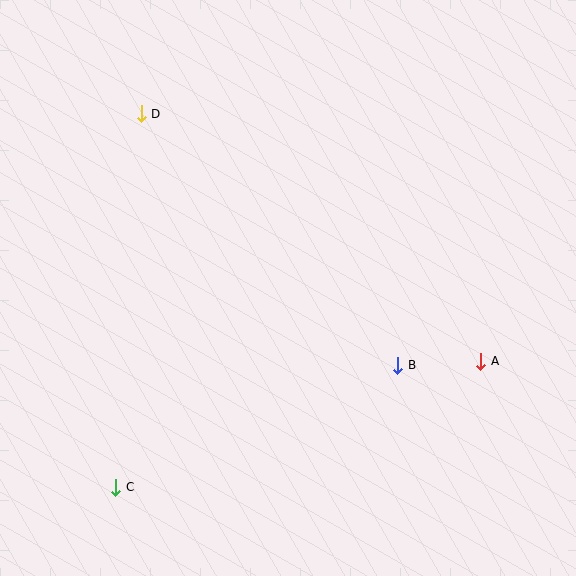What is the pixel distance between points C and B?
The distance between C and B is 307 pixels.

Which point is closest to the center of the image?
Point B at (398, 365) is closest to the center.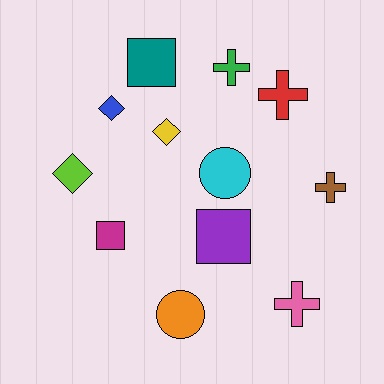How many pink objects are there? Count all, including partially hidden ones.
There is 1 pink object.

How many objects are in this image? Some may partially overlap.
There are 12 objects.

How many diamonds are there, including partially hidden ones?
There are 3 diamonds.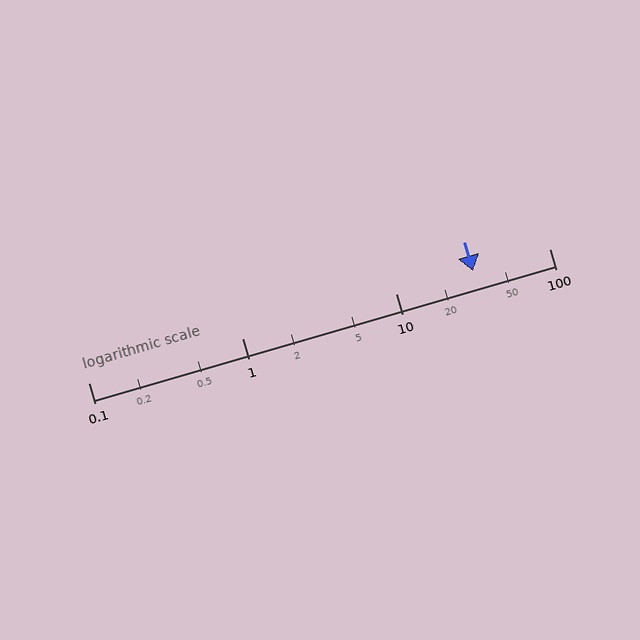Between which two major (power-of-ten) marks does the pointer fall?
The pointer is between 10 and 100.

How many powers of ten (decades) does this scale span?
The scale spans 3 decades, from 0.1 to 100.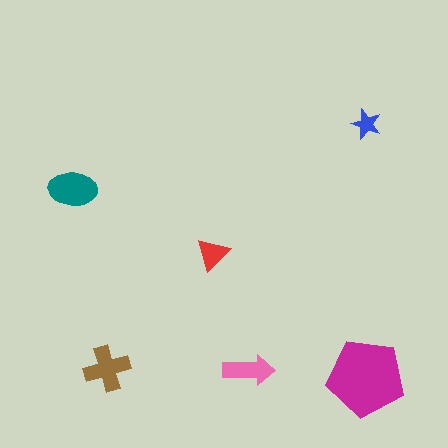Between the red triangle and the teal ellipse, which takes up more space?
The teal ellipse.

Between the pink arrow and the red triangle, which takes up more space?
The pink arrow.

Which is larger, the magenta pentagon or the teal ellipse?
The magenta pentagon.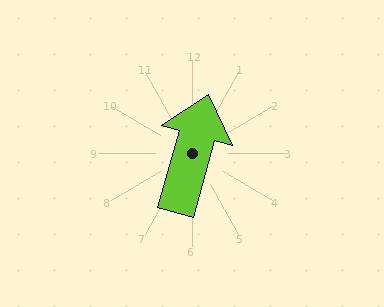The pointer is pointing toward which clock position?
Roughly 1 o'clock.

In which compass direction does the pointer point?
North.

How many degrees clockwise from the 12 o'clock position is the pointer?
Approximately 16 degrees.